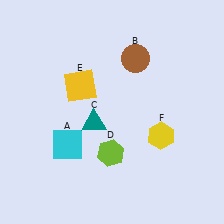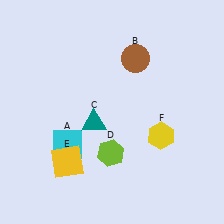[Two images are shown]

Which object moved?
The yellow square (E) moved down.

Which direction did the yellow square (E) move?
The yellow square (E) moved down.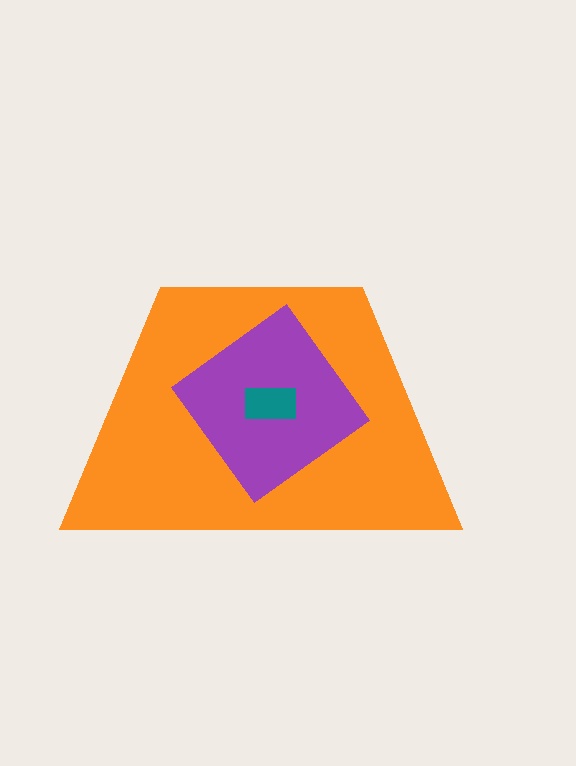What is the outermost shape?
The orange trapezoid.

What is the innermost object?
The teal rectangle.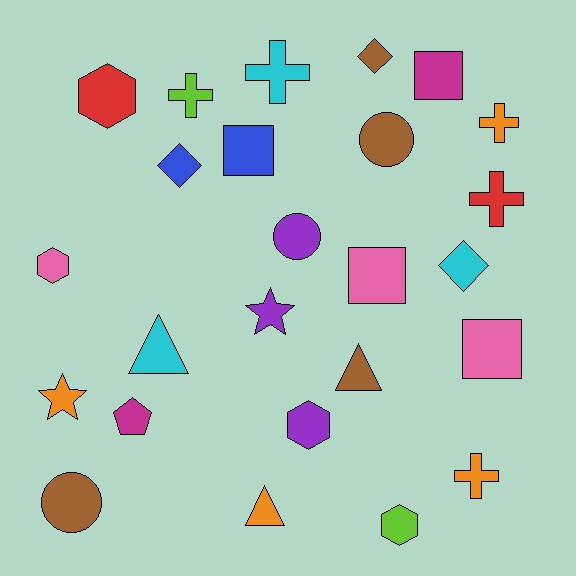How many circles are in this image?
There are 3 circles.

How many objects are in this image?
There are 25 objects.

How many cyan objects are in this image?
There are 3 cyan objects.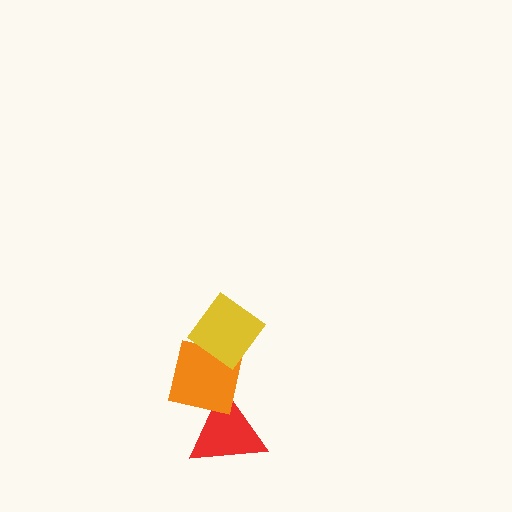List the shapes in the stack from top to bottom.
From top to bottom: the yellow diamond, the orange square, the red triangle.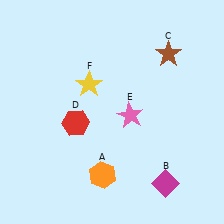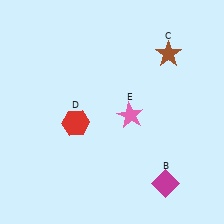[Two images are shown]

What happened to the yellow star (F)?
The yellow star (F) was removed in Image 2. It was in the top-left area of Image 1.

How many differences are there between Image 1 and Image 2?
There are 2 differences between the two images.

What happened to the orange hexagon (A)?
The orange hexagon (A) was removed in Image 2. It was in the bottom-left area of Image 1.